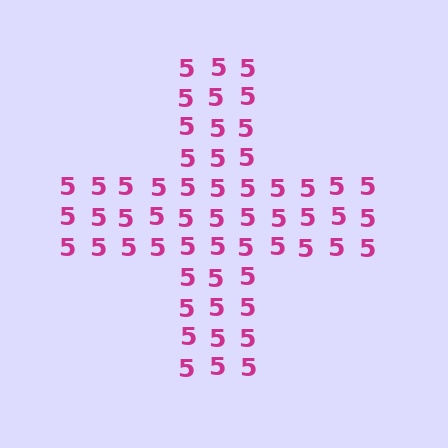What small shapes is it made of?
It is made of small digit 5's.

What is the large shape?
The large shape is a cross.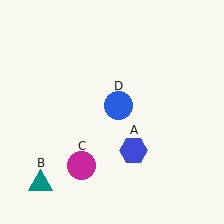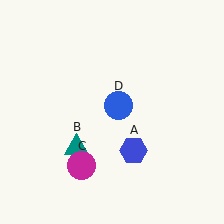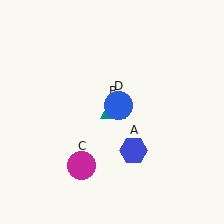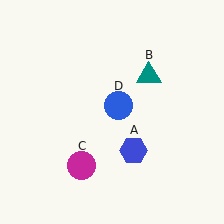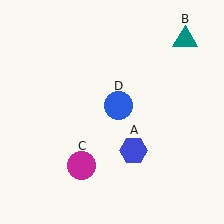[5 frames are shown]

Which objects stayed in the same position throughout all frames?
Blue hexagon (object A) and magenta circle (object C) and blue circle (object D) remained stationary.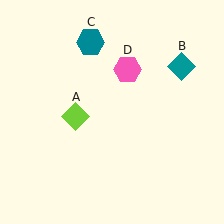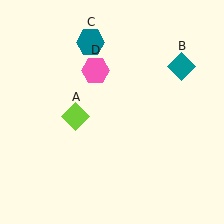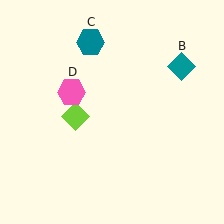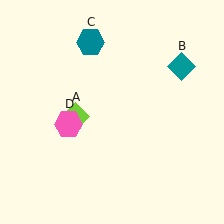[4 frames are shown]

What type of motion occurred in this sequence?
The pink hexagon (object D) rotated counterclockwise around the center of the scene.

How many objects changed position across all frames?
1 object changed position: pink hexagon (object D).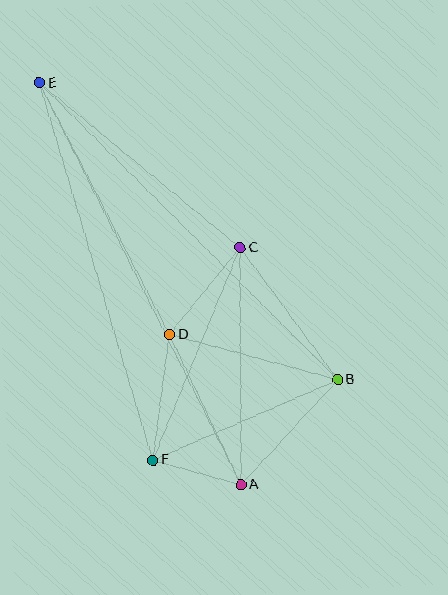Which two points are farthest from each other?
Points A and E are farthest from each other.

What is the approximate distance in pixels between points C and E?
The distance between C and E is approximately 260 pixels.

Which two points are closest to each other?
Points A and F are closest to each other.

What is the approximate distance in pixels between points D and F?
The distance between D and F is approximately 126 pixels.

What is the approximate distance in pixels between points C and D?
The distance between C and D is approximately 112 pixels.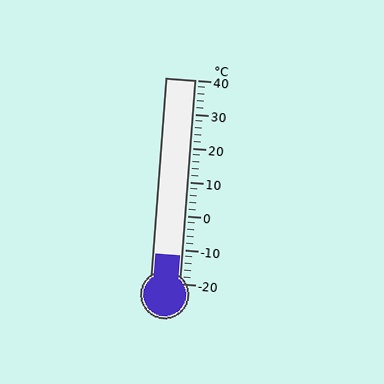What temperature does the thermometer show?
The thermometer shows approximately -12°C.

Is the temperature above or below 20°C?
The temperature is below 20°C.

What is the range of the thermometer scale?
The thermometer scale ranges from -20°C to 40°C.